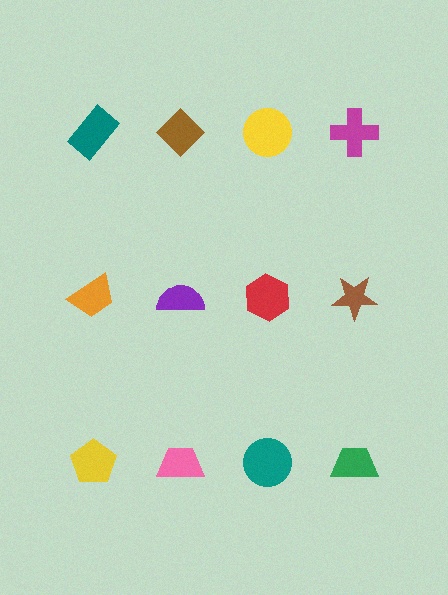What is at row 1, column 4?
A magenta cross.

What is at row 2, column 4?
A brown star.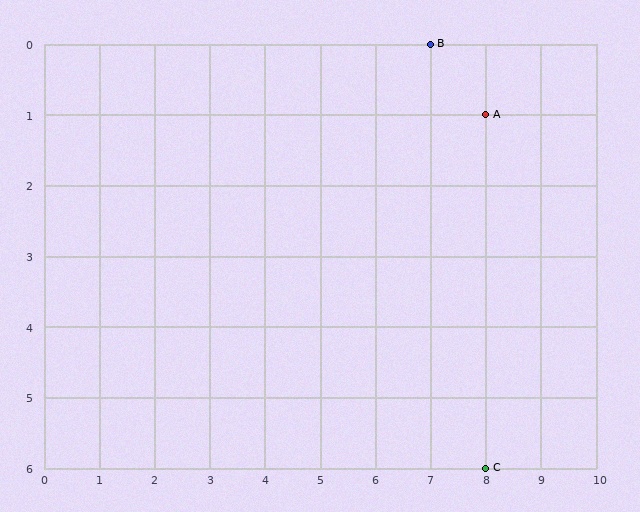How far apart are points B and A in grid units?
Points B and A are 1 column and 1 row apart (about 1.4 grid units diagonally).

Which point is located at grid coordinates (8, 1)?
Point A is at (8, 1).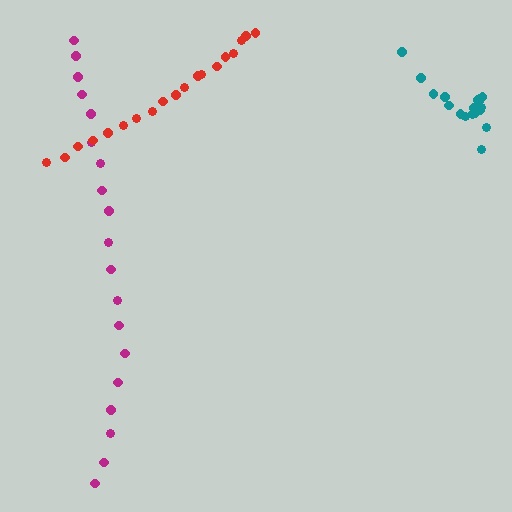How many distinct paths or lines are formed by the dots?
There are 3 distinct paths.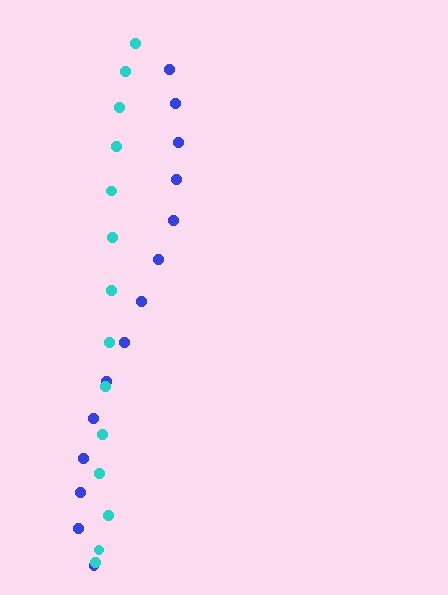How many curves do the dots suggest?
There are 2 distinct paths.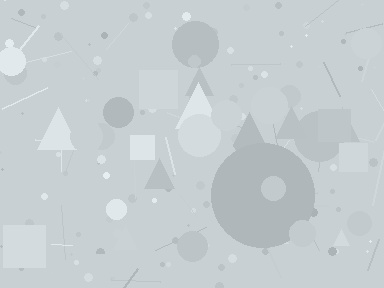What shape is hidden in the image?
A circle is hidden in the image.